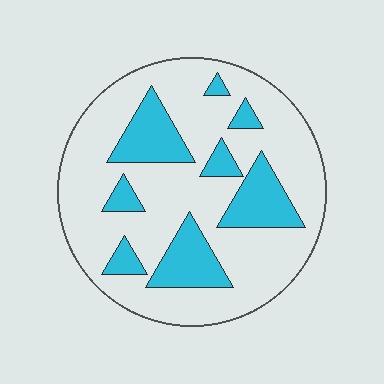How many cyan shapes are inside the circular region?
8.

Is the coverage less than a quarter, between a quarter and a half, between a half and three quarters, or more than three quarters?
Less than a quarter.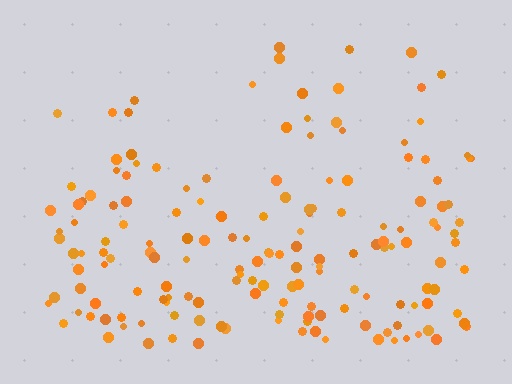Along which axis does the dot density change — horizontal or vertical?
Vertical.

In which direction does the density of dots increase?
From top to bottom, with the bottom side densest.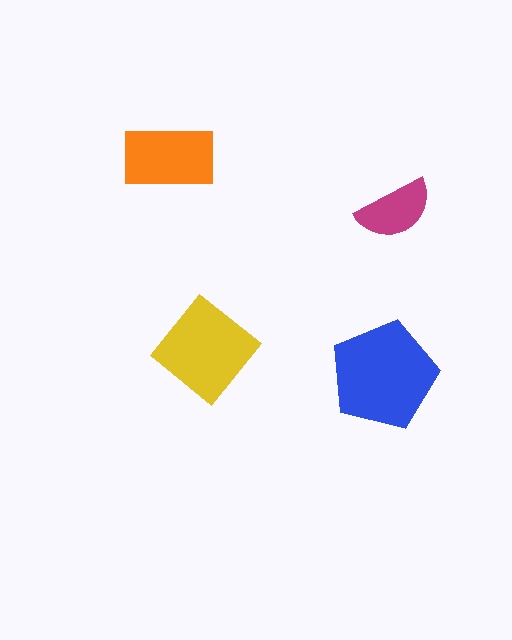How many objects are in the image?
There are 4 objects in the image.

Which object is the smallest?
The magenta semicircle.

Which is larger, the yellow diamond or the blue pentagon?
The blue pentagon.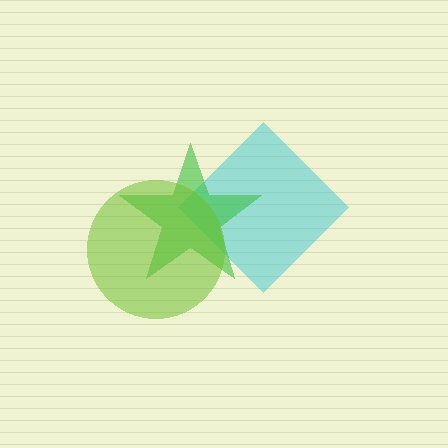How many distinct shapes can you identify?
There are 3 distinct shapes: a cyan diamond, a green star, a lime circle.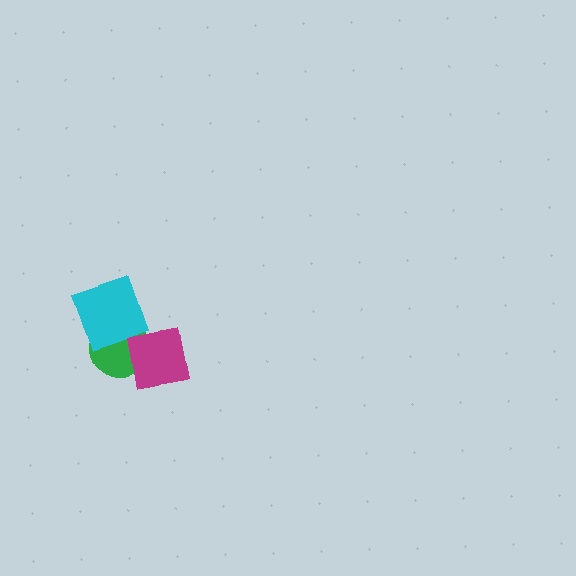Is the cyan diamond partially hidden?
Yes, it is partially covered by another shape.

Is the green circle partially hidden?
Yes, it is partially covered by another shape.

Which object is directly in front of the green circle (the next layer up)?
The cyan diamond is directly in front of the green circle.